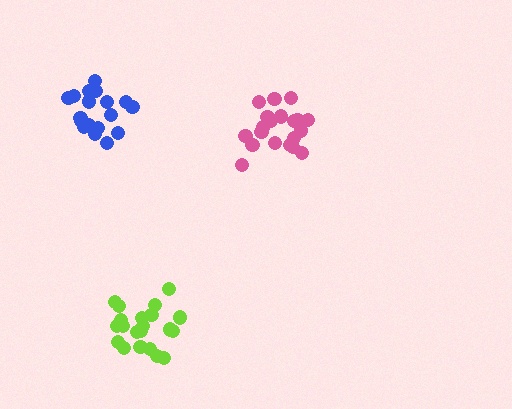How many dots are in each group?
Group 1: 21 dots, Group 2: 18 dots, Group 3: 20 dots (59 total).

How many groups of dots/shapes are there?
There are 3 groups.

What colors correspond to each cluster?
The clusters are colored: lime, blue, pink.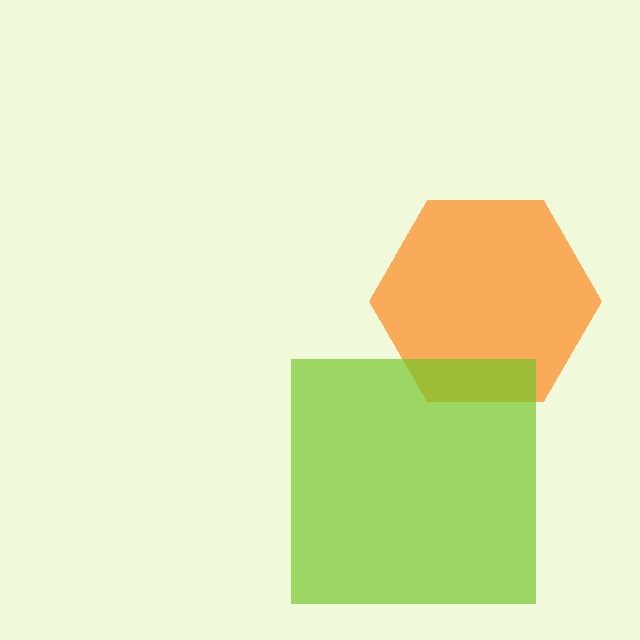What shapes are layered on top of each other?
The layered shapes are: an orange hexagon, a lime square.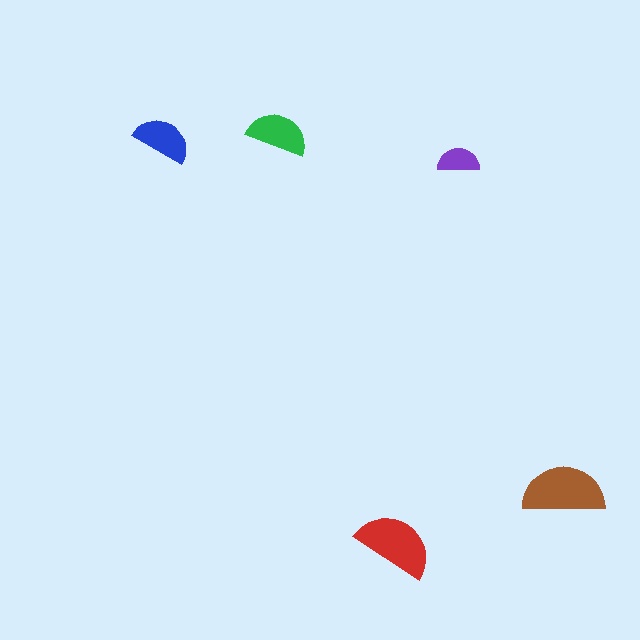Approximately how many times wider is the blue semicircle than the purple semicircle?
About 1.5 times wider.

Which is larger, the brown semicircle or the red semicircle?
The brown one.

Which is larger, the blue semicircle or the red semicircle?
The red one.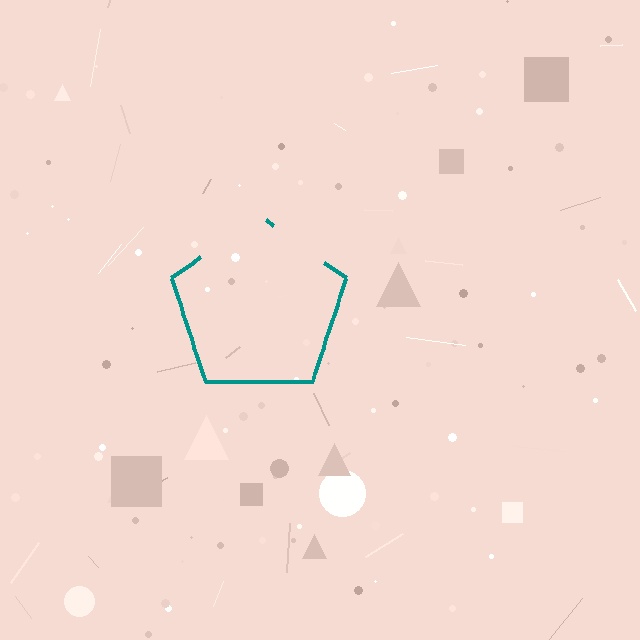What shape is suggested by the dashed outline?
The dashed outline suggests a pentagon.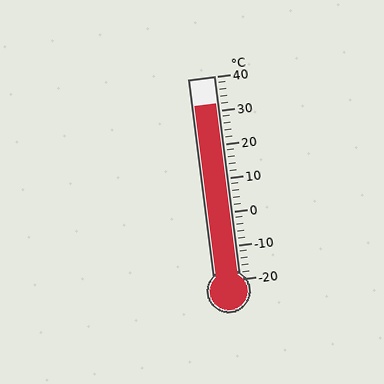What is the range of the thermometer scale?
The thermometer scale ranges from -20°C to 40°C.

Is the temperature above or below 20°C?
The temperature is above 20°C.